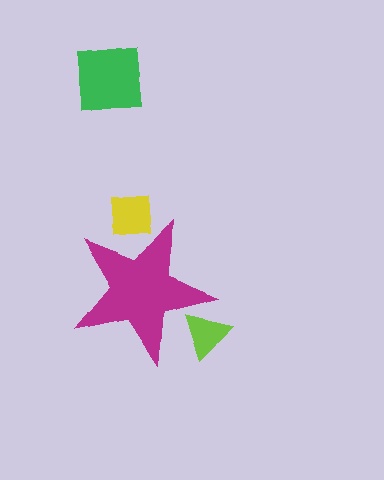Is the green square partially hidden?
No, the green square is fully visible.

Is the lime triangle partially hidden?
Yes, the lime triangle is partially hidden behind the magenta star.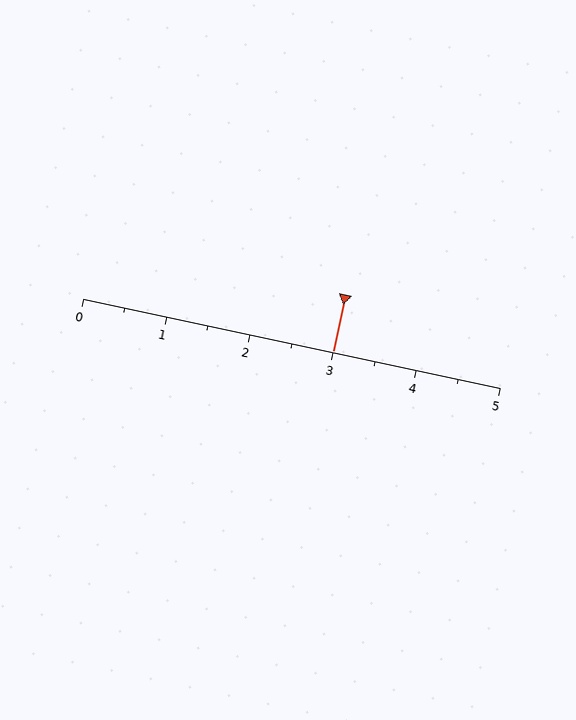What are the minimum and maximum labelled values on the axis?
The axis runs from 0 to 5.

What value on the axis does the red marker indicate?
The marker indicates approximately 3.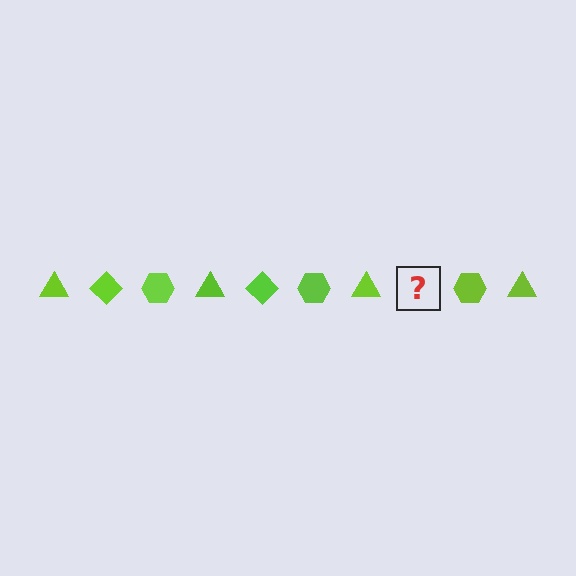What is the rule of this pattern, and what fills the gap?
The rule is that the pattern cycles through triangle, diamond, hexagon shapes in lime. The gap should be filled with a lime diamond.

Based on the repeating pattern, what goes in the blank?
The blank should be a lime diamond.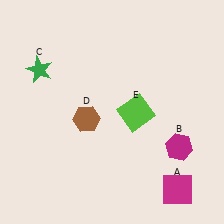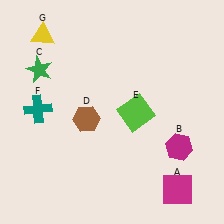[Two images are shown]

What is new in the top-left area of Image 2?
A teal cross (F) was added in the top-left area of Image 2.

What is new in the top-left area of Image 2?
A yellow triangle (G) was added in the top-left area of Image 2.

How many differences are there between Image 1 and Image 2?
There are 2 differences between the two images.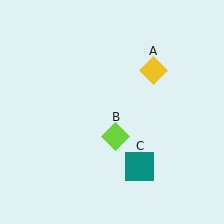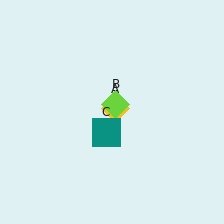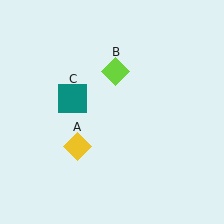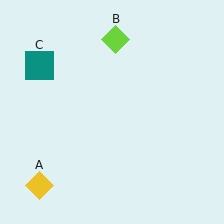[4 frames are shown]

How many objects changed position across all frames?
3 objects changed position: yellow diamond (object A), lime diamond (object B), teal square (object C).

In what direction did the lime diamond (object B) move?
The lime diamond (object B) moved up.